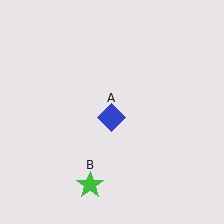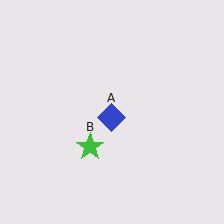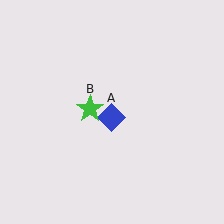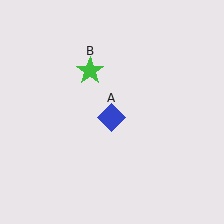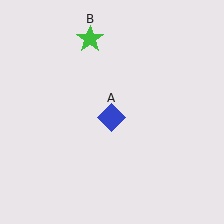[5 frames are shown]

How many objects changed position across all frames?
1 object changed position: green star (object B).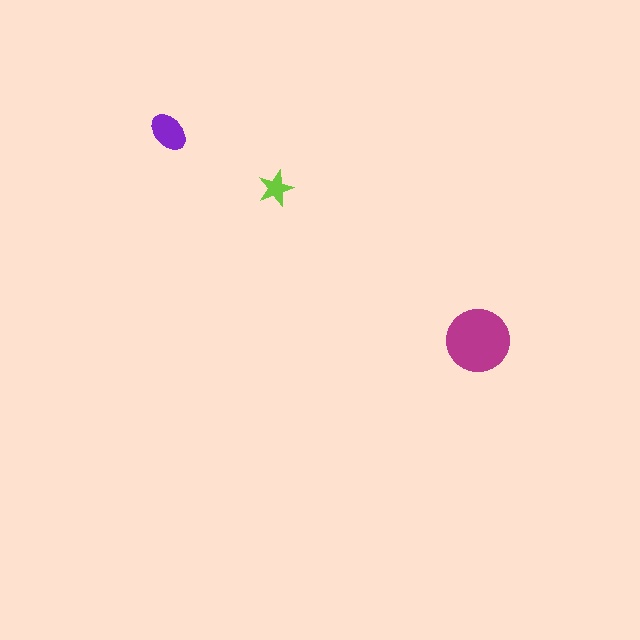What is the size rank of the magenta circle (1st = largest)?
1st.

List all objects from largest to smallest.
The magenta circle, the purple ellipse, the lime star.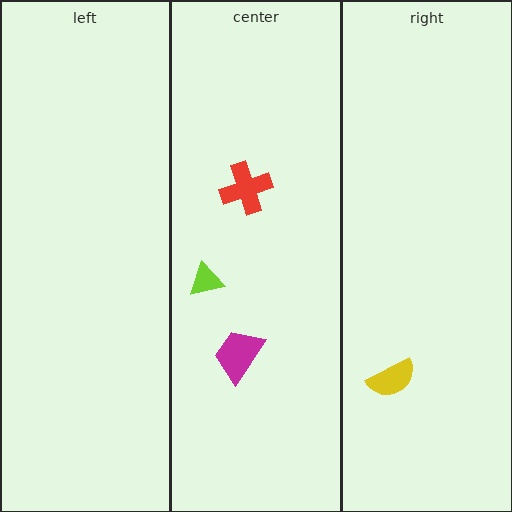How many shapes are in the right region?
1.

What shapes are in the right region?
The yellow semicircle.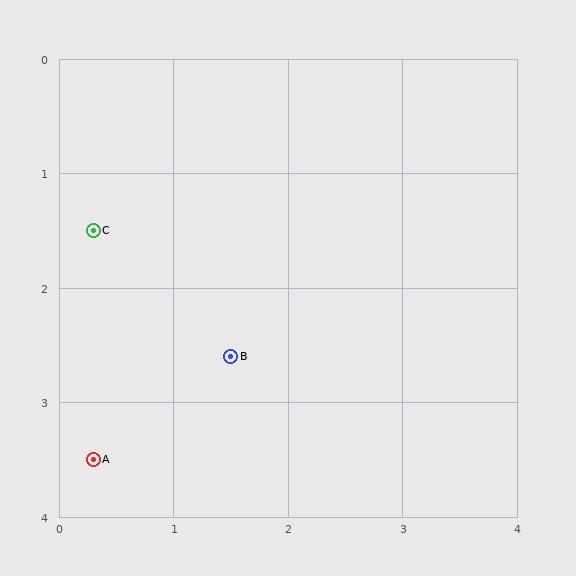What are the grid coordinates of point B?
Point B is at approximately (1.5, 2.6).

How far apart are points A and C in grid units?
Points A and C are about 2.0 grid units apart.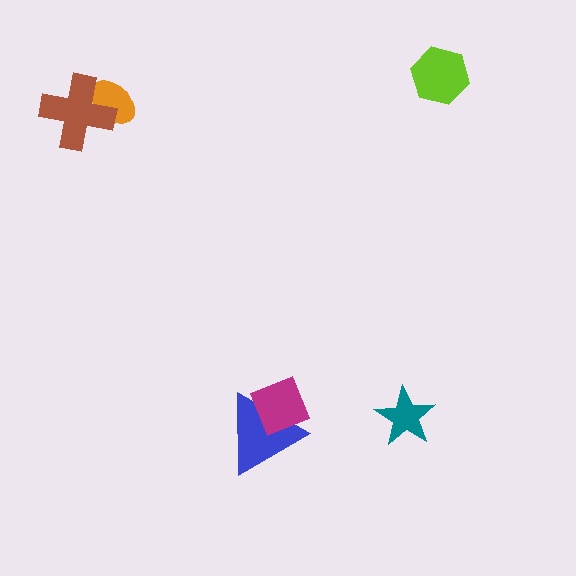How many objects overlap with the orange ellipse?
1 object overlaps with the orange ellipse.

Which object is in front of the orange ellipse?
The brown cross is in front of the orange ellipse.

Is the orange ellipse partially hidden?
Yes, it is partially covered by another shape.